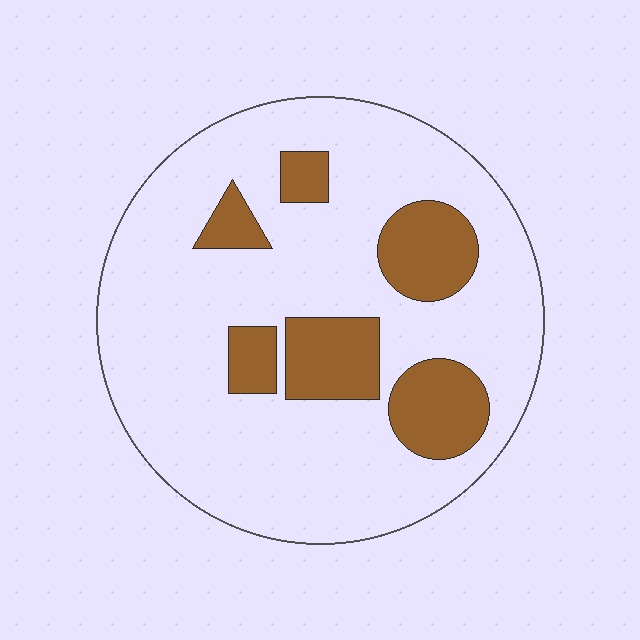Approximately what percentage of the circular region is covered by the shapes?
Approximately 20%.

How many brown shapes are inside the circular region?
6.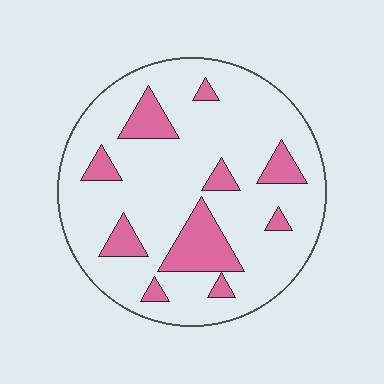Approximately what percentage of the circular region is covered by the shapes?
Approximately 20%.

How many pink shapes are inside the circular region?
10.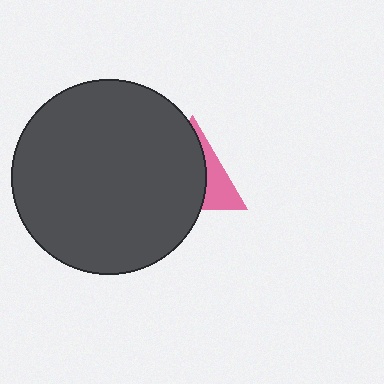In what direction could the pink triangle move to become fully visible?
The pink triangle could move right. That would shift it out from behind the dark gray circle entirely.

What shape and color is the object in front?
The object in front is a dark gray circle.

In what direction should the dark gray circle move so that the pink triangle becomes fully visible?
The dark gray circle should move left. That is the shortest direction to clear the overlap and leave the pink triangle fully visible.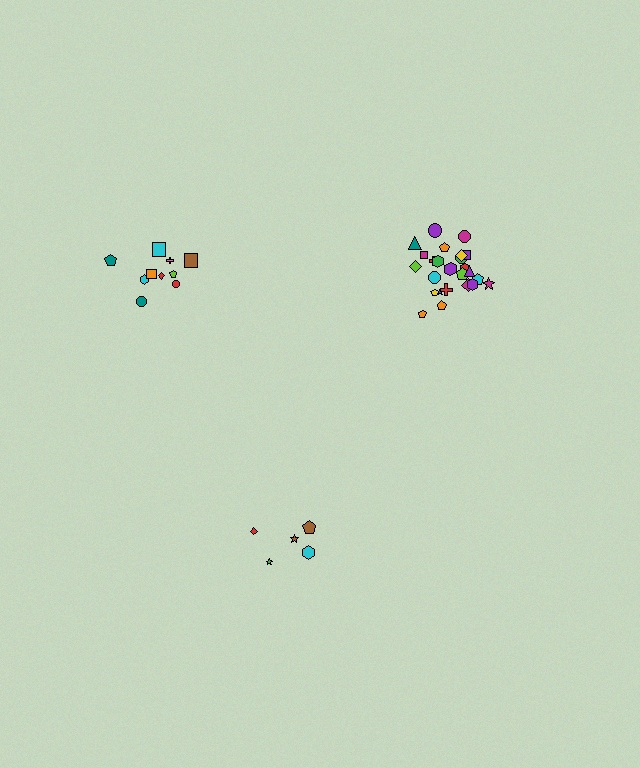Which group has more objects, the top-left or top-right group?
The top-right group.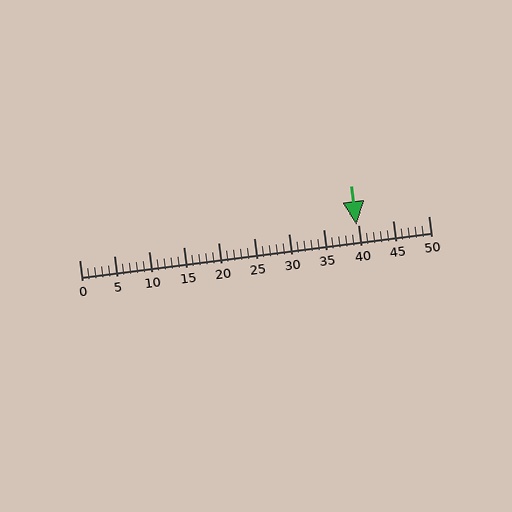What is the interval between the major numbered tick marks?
The major tick marks are spaced 5 units apart.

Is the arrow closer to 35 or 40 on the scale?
The arrow is closer to 40.